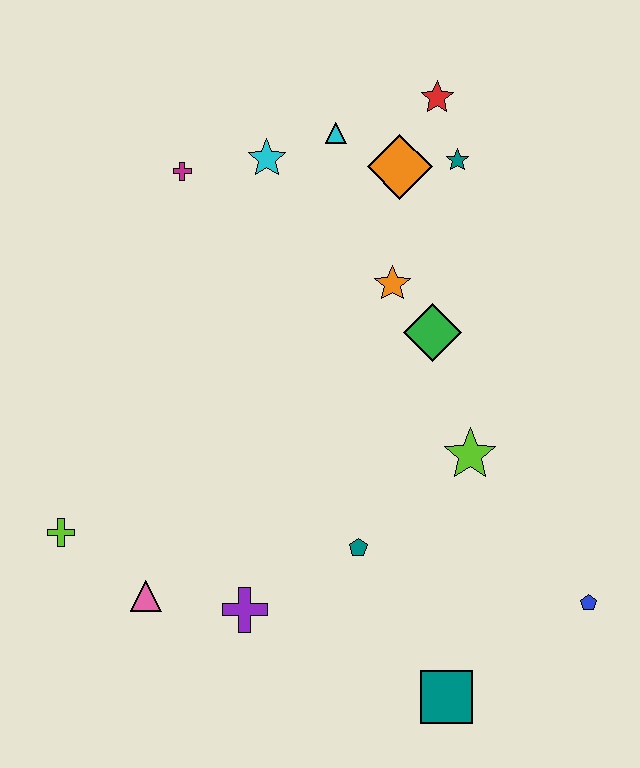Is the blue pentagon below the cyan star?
Yes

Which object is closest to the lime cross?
The pink triangle is closest to the lime cross.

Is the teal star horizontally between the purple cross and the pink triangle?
No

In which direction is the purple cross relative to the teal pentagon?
The purple cross is to the left of the teal pentagon.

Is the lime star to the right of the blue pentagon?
No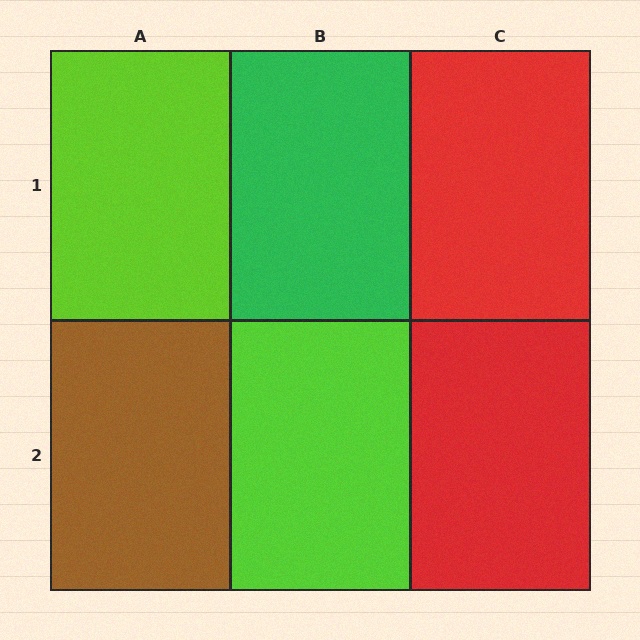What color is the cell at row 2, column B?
Lime.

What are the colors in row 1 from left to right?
Lime, green, red.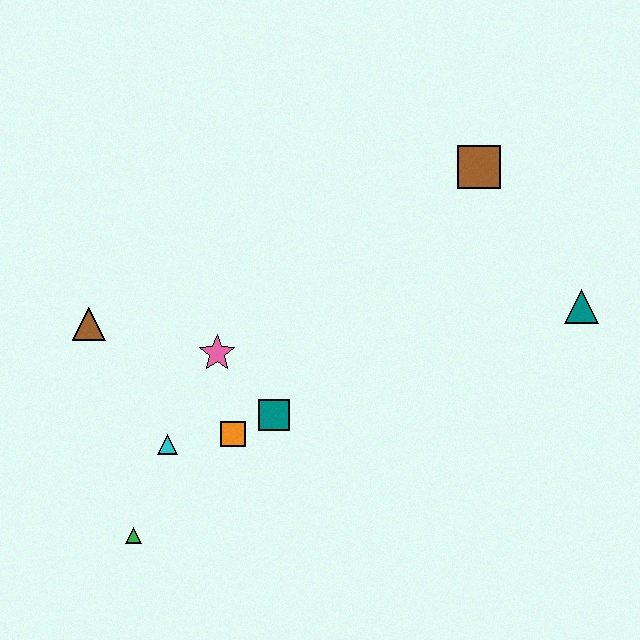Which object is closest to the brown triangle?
The pink star is closest to the brown triangle.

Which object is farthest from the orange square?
The teal triangle is farthest from the orange square.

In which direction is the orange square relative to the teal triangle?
The orange square is to the left of the teal triangle.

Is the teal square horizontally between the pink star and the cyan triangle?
No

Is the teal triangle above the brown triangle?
Yes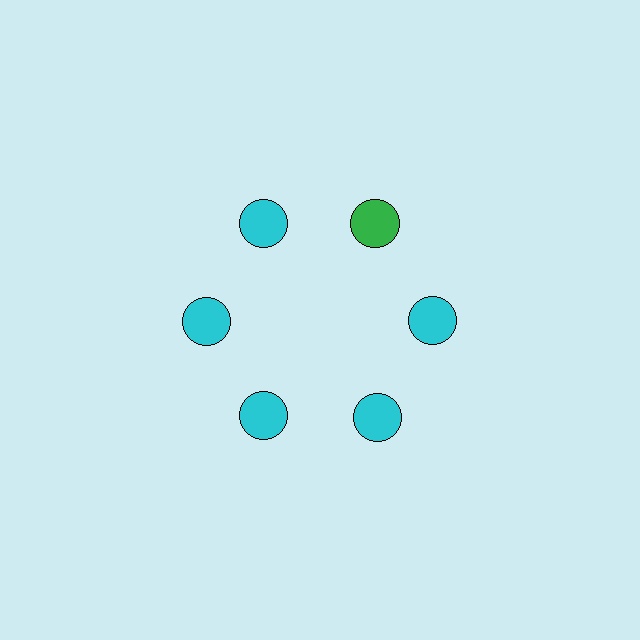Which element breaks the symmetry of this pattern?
The green circle at roughly the 1 o'clock position breaks the symmetry. All other shapes are cyan circles.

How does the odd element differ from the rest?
It has a different color: green instead of cyan.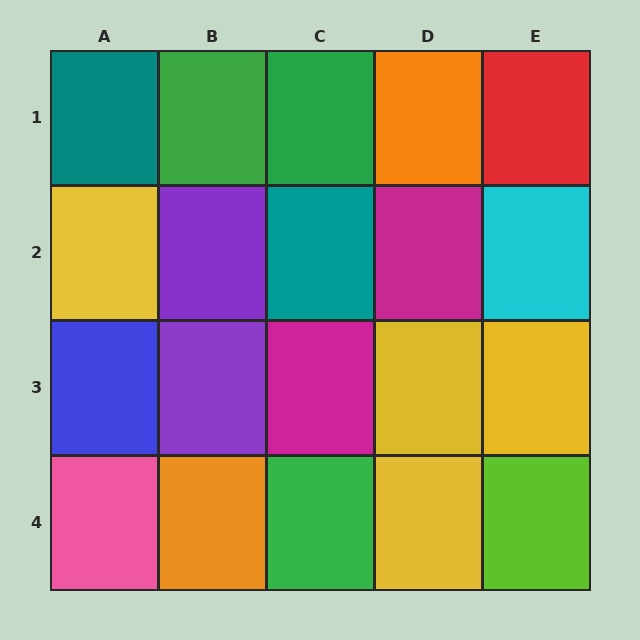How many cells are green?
3 cells are green.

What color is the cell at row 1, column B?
Green.